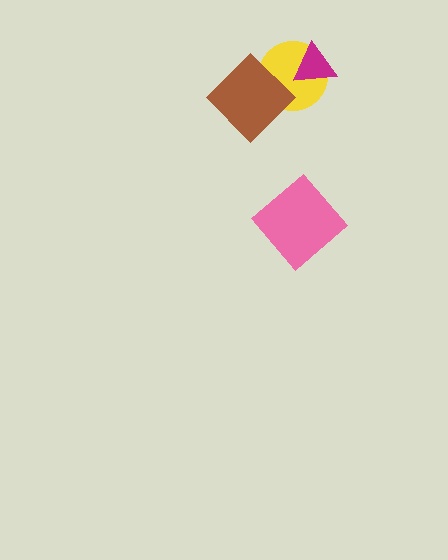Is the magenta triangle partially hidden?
No, no other shape covers it.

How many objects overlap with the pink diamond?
0 objects overlap with the pink diamond.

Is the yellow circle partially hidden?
Yes, it is partially covered by another shape.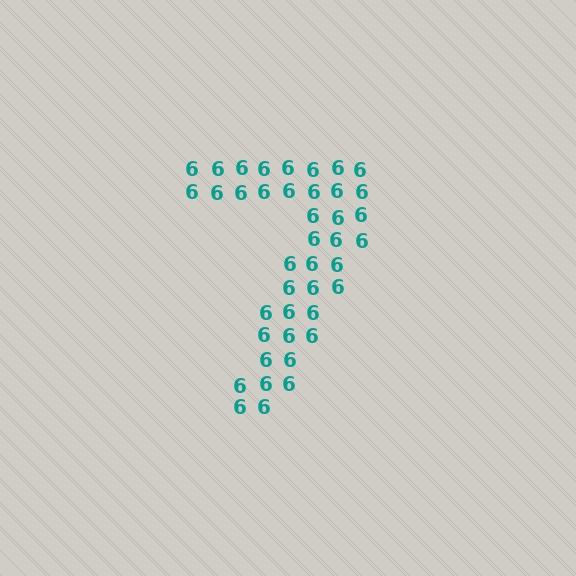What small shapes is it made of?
It is made of small digit 6's.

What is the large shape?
The large shape is the digit 7.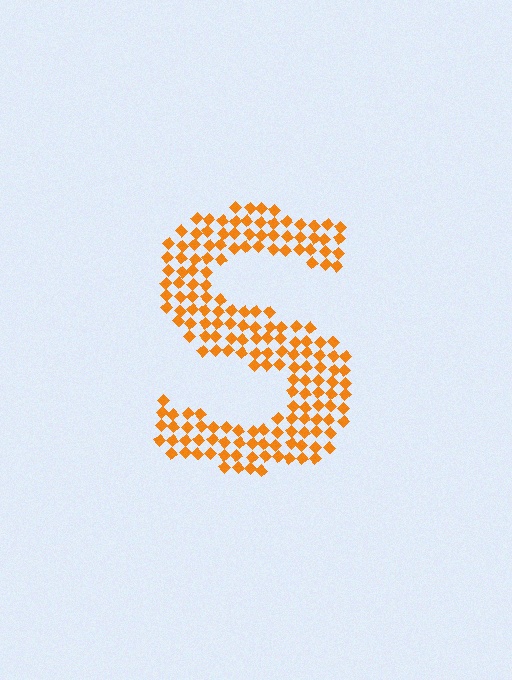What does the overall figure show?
The overall figure shows the letter S.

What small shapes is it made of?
It is made of small diamonds.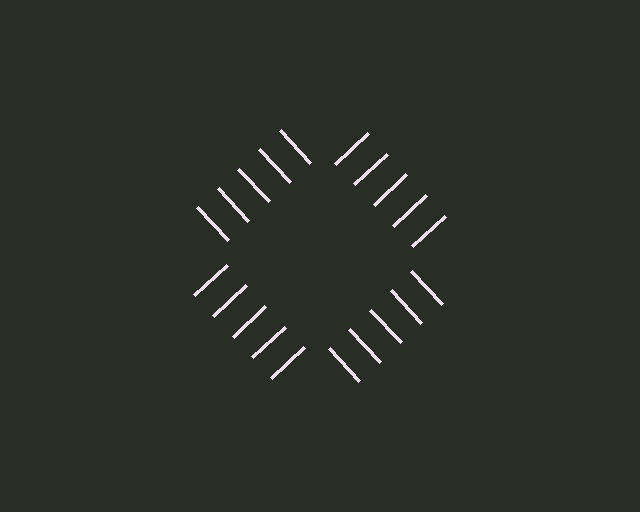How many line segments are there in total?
20 — 5 along each of the 4 edges.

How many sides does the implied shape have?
4 sides — the line-ends trace a square.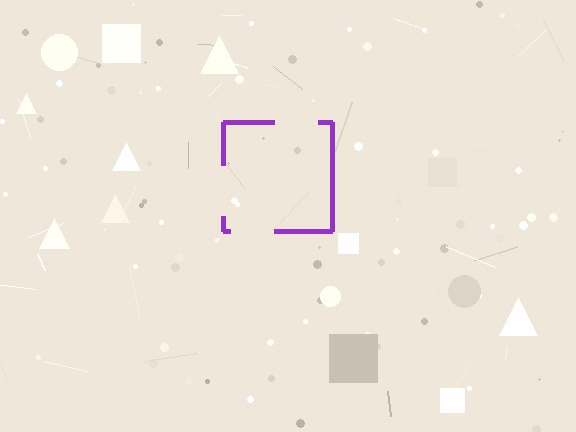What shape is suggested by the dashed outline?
The dashed outline suggests a square.